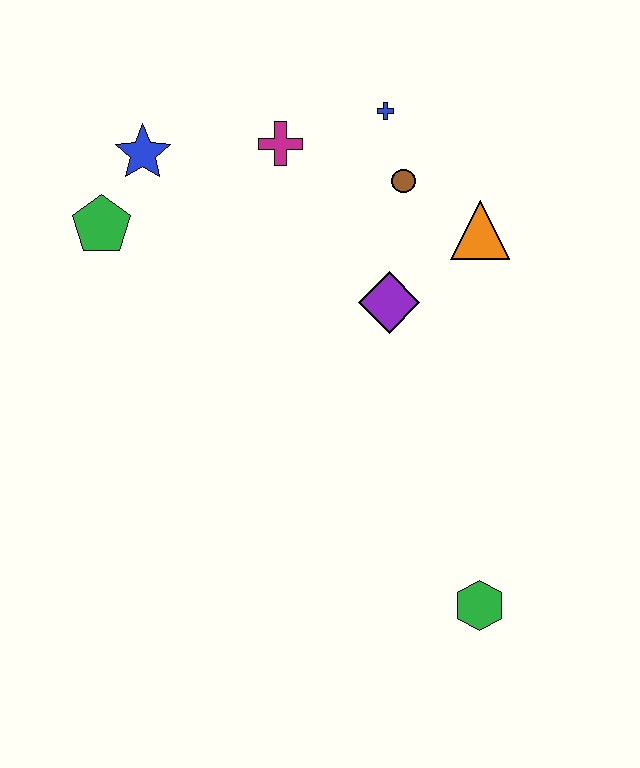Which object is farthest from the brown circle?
The green hexagon is farthest from the brown circle.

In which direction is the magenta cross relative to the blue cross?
The magenta cross is to the left of the blue cross.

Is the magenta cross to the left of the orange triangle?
Yes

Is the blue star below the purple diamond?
No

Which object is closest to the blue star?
The green pentagon is closest to the blue star.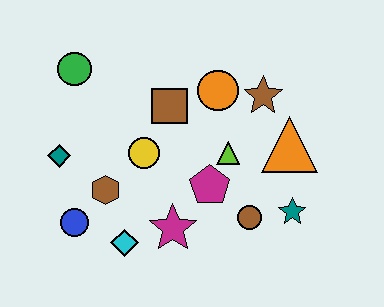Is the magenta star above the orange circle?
No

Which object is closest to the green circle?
The teal diamond is closest to the green circle.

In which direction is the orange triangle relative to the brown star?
The orange triangle is below the brown star.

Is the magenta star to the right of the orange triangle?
No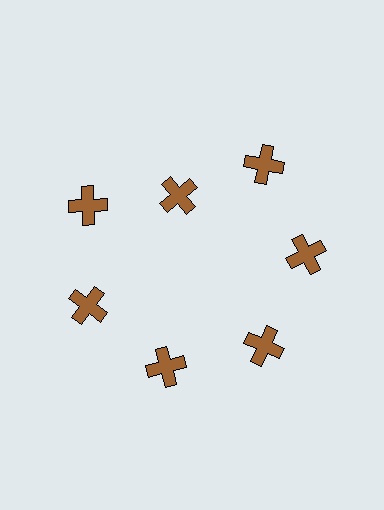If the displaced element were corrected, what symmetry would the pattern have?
It would have 7-fold rotational symmetry — the pattern would map onto itself every 51 degrees.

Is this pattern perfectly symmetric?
No. The 7 brown crosses are arranged in a ring, but one element near the 12 o'clock position is pulled inward toward the center, breaking the 7-fold rotational symmetry.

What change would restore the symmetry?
The symmetry would be restored by moving it outward, back onto the ring so that all 7 crosses sit at equal angles and equal distance from the center.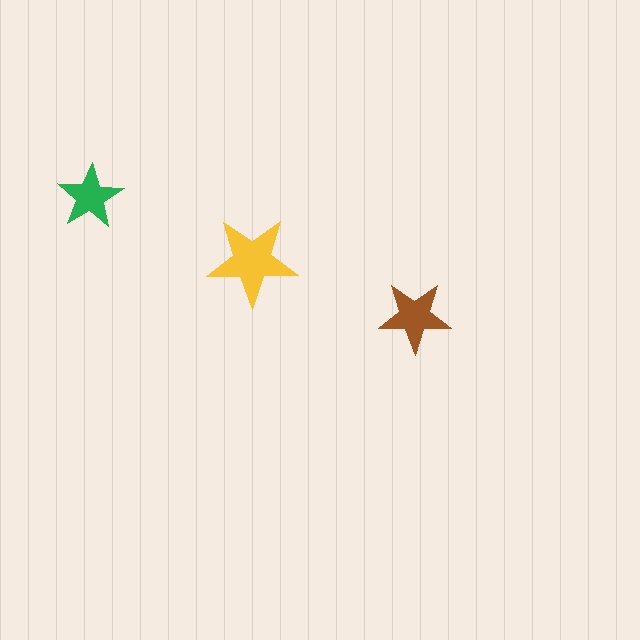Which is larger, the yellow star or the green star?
The yellow one.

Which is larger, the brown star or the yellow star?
The yellow one.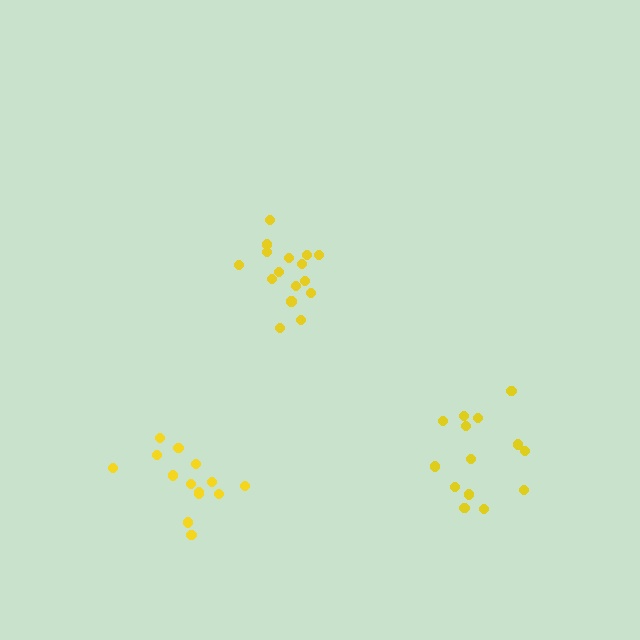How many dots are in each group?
Group 1: 14 dots, Group 2: 16 dots, Group 3: 14 dots (44 total).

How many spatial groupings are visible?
There are 3 spatial groupings.